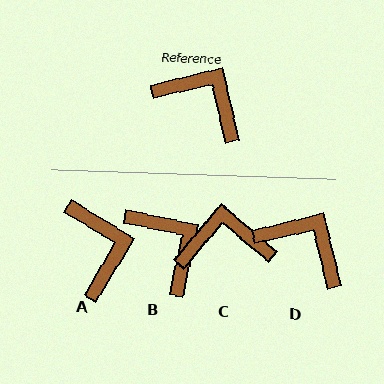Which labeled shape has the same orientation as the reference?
D.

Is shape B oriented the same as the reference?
No, it is off by about 25 degrees.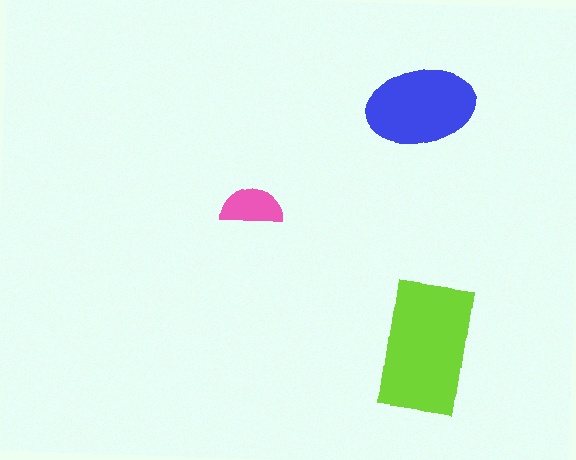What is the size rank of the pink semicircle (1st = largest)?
3rd.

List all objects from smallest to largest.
The pink semicircle, the blue ellipse, the lime rectangle.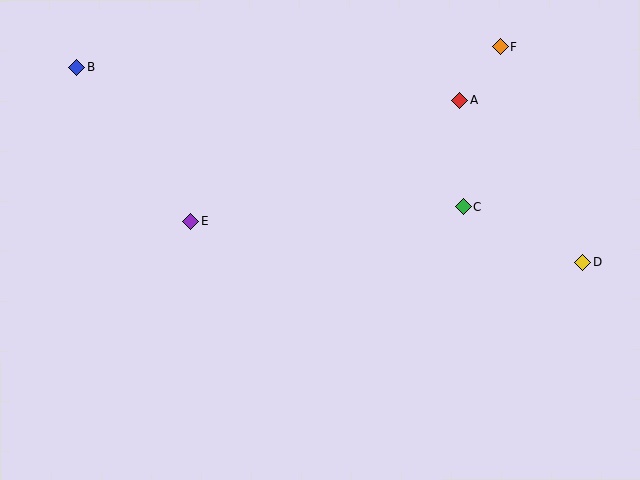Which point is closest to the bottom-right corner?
Point D is closest to the bottom-right corner.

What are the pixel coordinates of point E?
Point E is at (191, 221).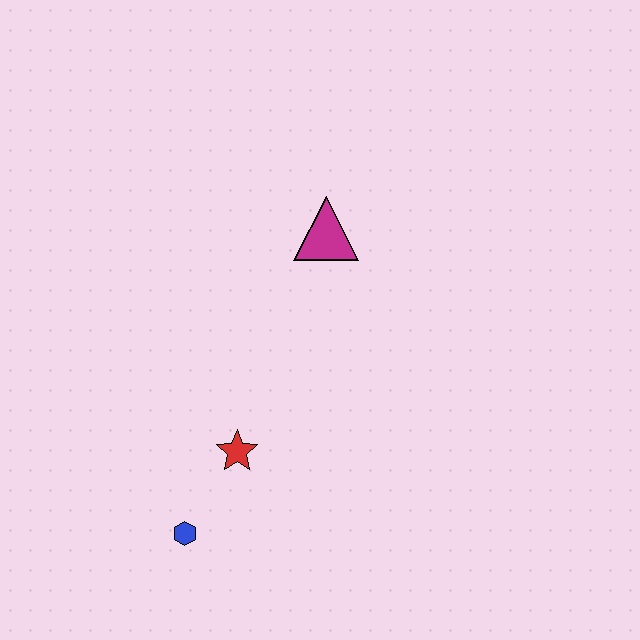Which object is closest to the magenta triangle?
The red star is closest to the magenta triangle.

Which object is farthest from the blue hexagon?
The magenta triangle is farthest from the blue hexagon.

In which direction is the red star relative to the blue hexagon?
The red star is above the blue hexagon.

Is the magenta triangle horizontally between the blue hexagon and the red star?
No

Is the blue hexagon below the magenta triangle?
Yes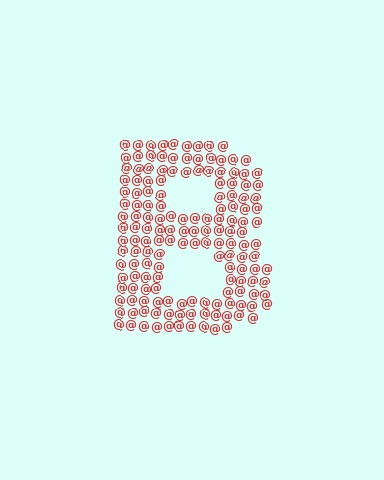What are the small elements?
The small elements are at signs.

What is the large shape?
The large shape is the letter B.